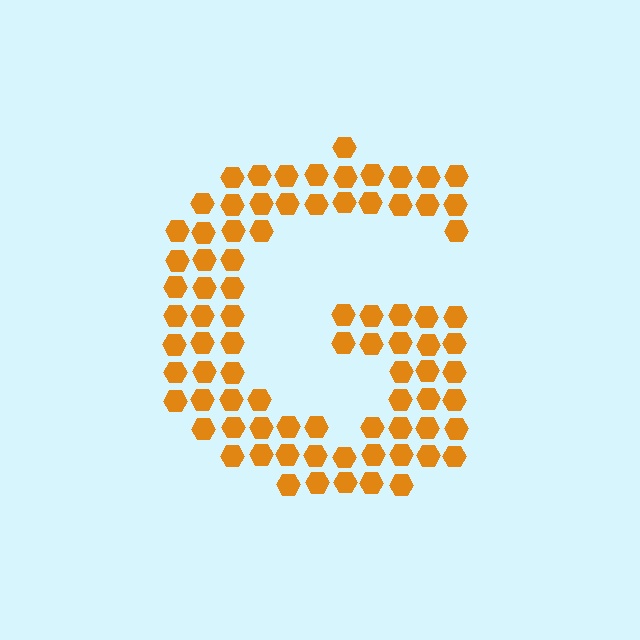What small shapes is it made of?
It is made of small hexagons.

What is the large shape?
The large shape is the letter G.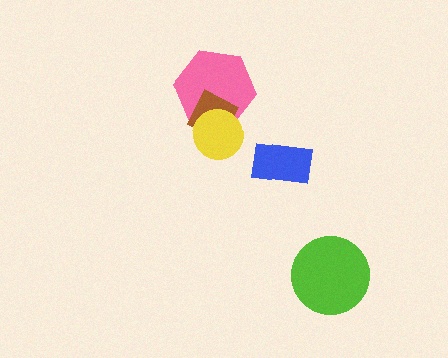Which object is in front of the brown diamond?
The yellow circle is in front of the brown diamond.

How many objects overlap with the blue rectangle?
0 objects overlap with the blue rectangle.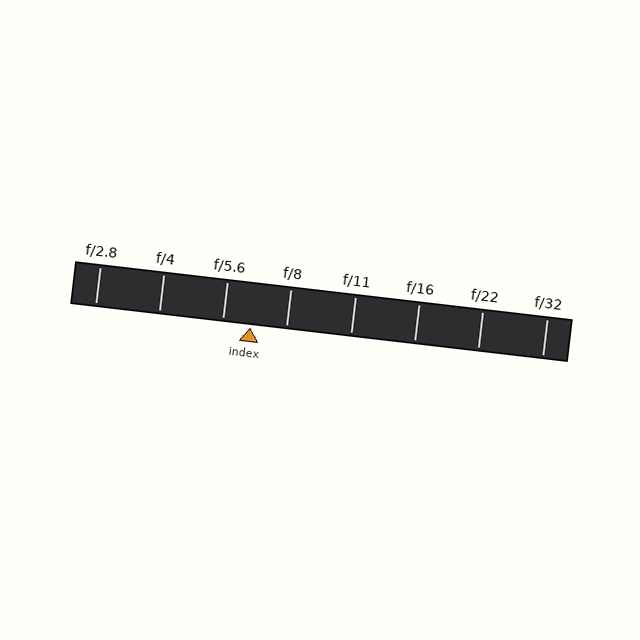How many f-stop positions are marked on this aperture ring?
There are 8 f-stop positions marked.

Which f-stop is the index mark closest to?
The index mark is closest to f/5.6.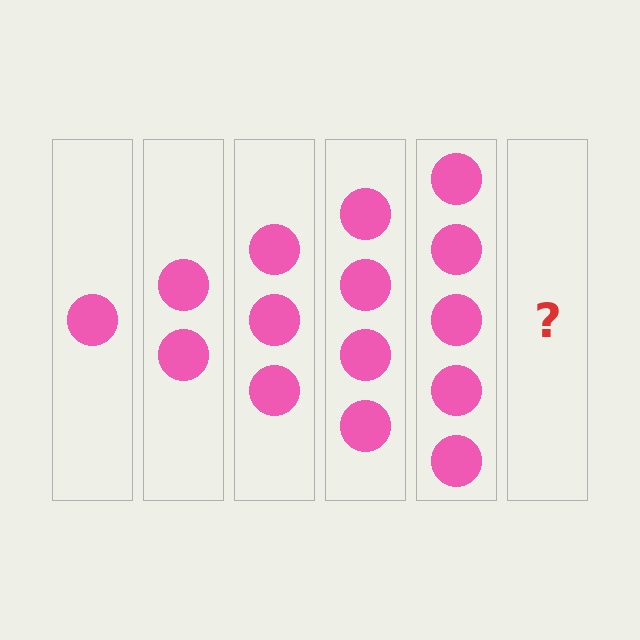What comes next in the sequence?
The next element should be 6 circles.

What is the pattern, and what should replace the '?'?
The pattern is that each step adds one more circle. The '?' should be 6 circles.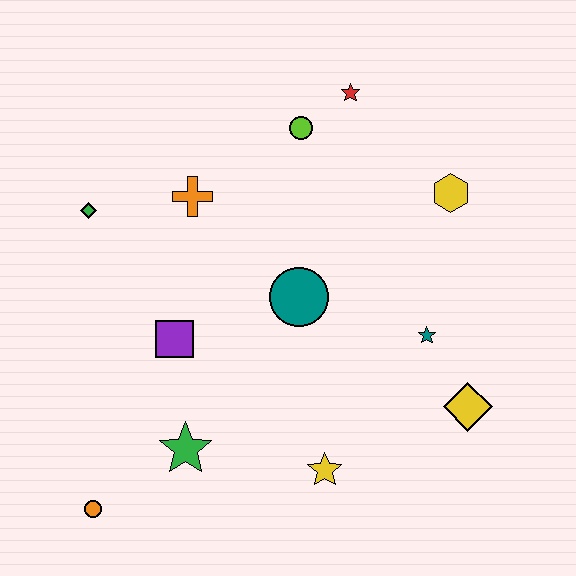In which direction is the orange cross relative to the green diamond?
The orange cross is to the right of the green diamond.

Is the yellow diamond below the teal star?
Yes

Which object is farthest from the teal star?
The orange circle is farthest from the teal star.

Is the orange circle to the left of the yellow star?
Yes